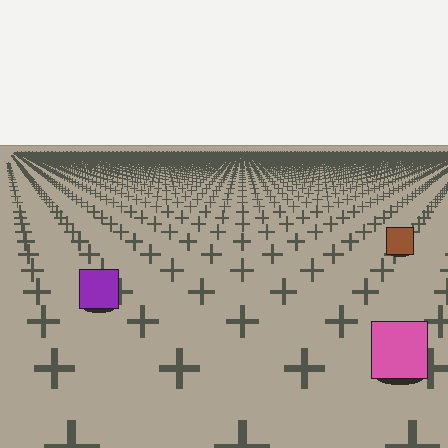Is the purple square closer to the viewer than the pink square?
No. The pink square is closer — you can tell from the texture gradient: the ground texture is coarser near it.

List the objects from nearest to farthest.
From nearest to farthest: the pink square, the purple square, the brown square.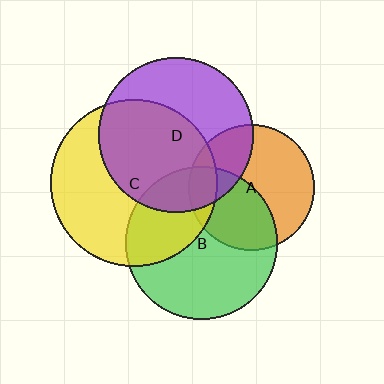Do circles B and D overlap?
Yes.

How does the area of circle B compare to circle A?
Approximately 1.5 times.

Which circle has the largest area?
Circle C (yellow).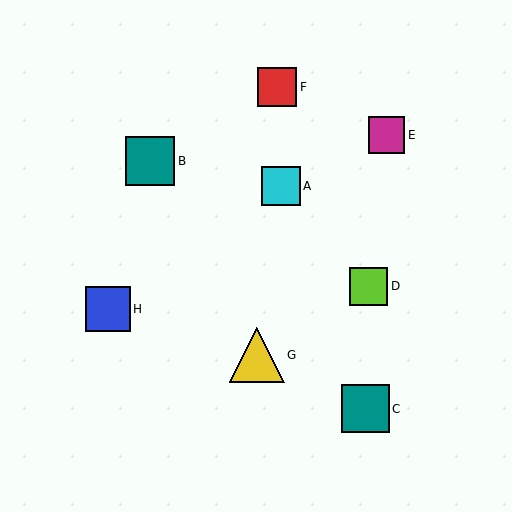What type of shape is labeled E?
Shape E is a magenta square.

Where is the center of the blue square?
The center of the blue square is at (108, 309).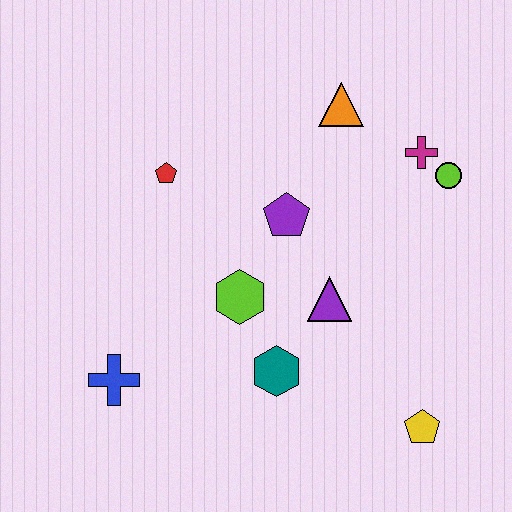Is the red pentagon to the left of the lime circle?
Yes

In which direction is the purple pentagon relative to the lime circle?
The purple pentagon is to the left of the lime circle.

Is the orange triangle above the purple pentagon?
Yes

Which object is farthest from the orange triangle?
The blue cross is farthest from the orange triangle.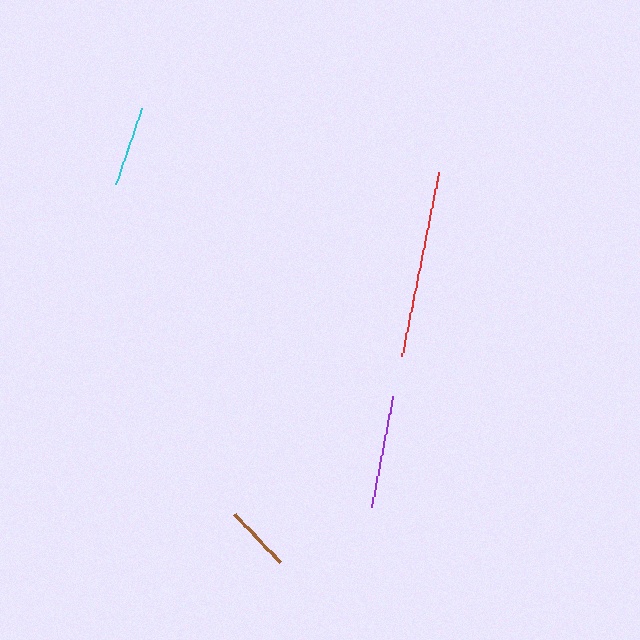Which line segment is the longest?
The red line is the longest at approximately 188 pixels.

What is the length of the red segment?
The red segment is approximately 188 pixels long.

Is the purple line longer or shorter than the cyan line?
The purple line is longer than the cyan line.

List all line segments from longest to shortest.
From longest to shortest: red, purple, cyan, brown.